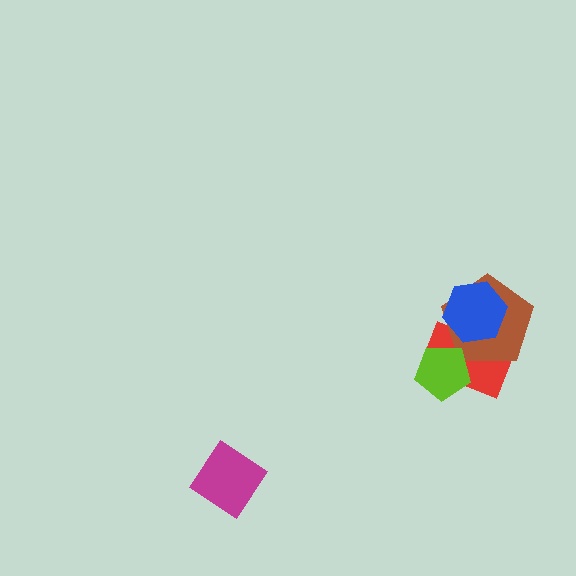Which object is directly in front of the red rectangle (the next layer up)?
The brown pentagon is directly in front of the red rectangle.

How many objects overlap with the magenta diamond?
0 objects overlap with the magenta diamond.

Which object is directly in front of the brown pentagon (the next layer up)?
The blue hexagon is directly in front of the brown pentagon.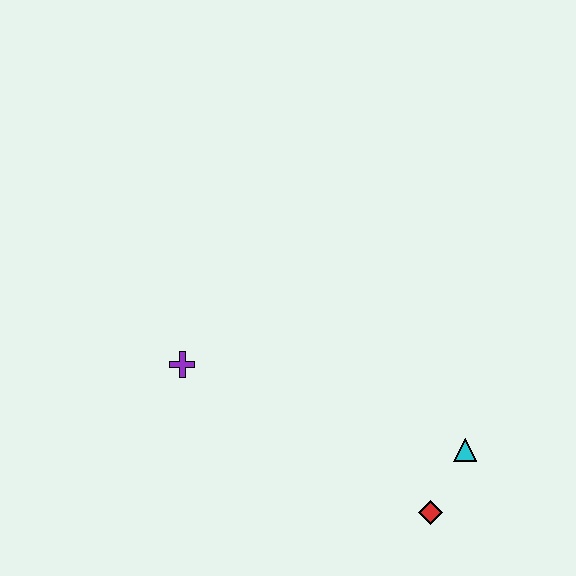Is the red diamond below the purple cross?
Yes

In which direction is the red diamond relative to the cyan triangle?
The red diamond is below the cyan triangle.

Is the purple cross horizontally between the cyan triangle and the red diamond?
No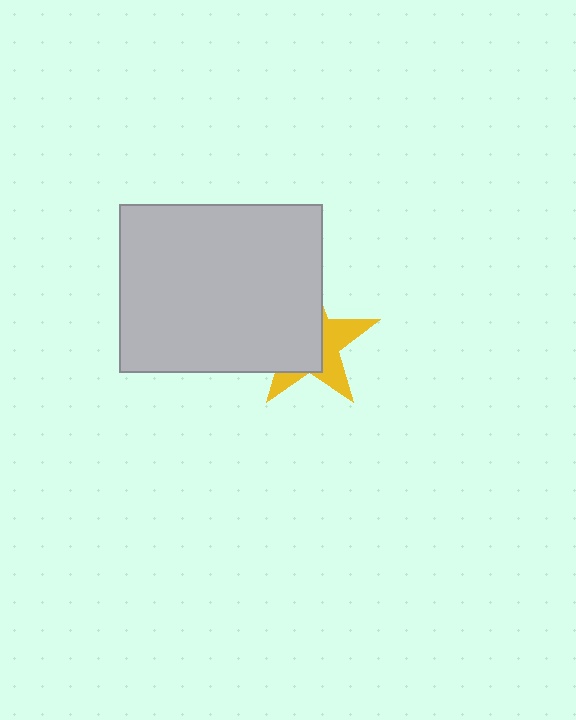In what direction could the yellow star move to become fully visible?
The yellow star could move right. That would shift it out from behind the light gray rectangle entirely.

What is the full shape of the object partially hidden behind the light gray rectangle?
The partially hidden object is a yellow star.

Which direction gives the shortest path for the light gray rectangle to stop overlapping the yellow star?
Moving left gives the shortest separation.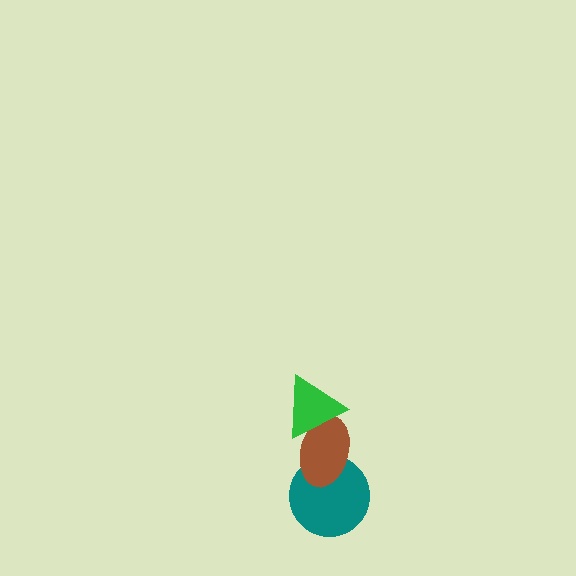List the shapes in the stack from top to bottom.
From top to bottom: the green triangle, the brown ellipse, the teal circle.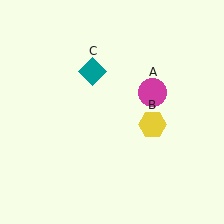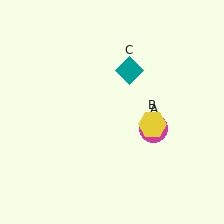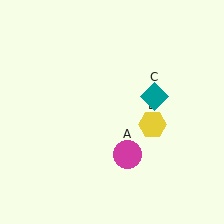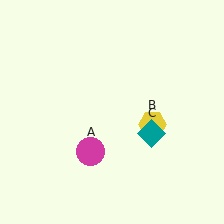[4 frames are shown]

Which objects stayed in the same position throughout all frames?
Yellow hexagon (object B) remained stationary.